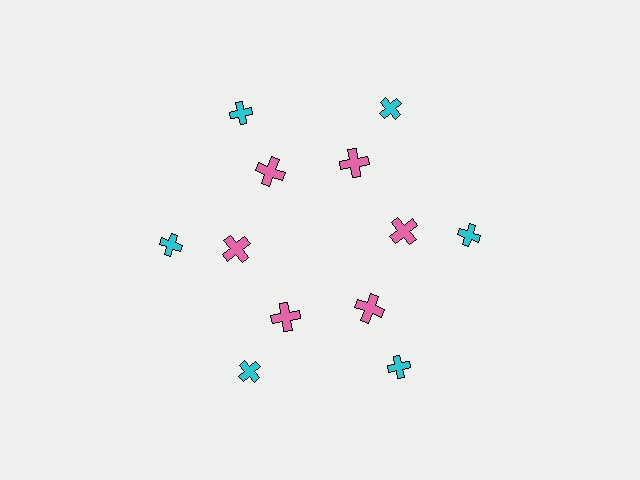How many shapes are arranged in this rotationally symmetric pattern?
There are 12 shapes, arranged in 6 groups of 2.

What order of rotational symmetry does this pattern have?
This pattern has 6-fold rotational symmetry.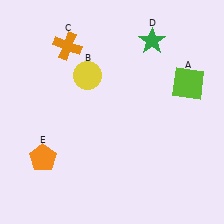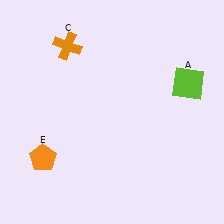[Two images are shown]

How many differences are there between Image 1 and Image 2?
There are 2 differences between the two images.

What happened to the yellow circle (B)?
The yellow circle (B) was removed in Image 2. It was in the top-left area of Image 1.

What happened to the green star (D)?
The green star (D) was removed in Image 2. It was in the top-right area of Image 1.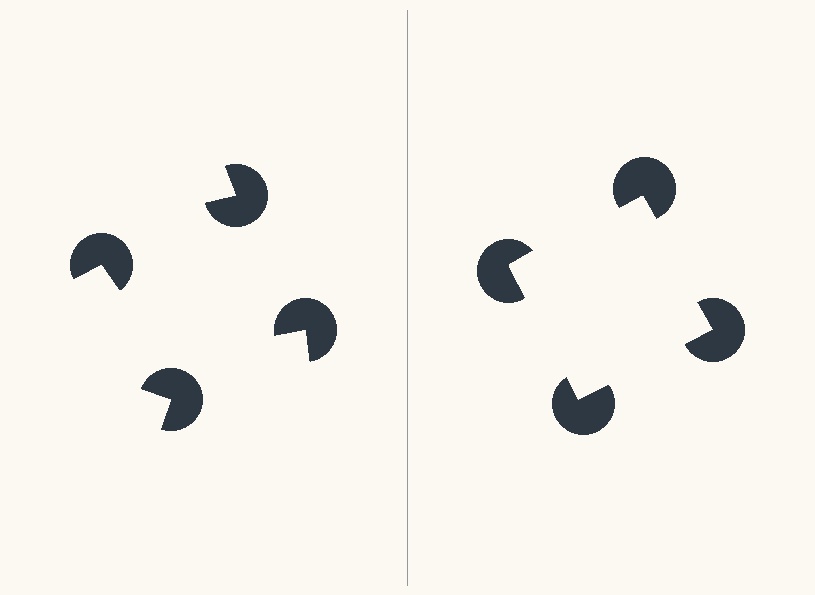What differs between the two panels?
The pac-man discs are positioned identically on both sides; only the wedge orientations differ. On the right they align to a square; on the left they are misaligned.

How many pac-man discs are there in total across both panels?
8 — 4 on each side.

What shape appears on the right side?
An illusory square.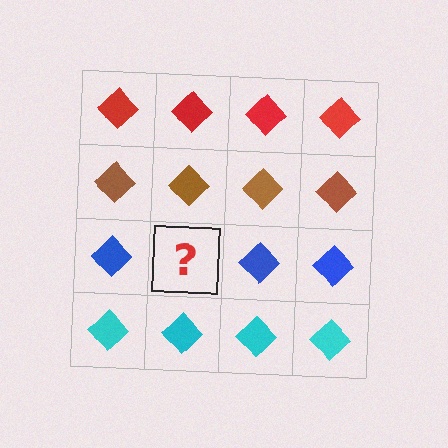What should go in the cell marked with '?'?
The missing cell should contain a blue diamond.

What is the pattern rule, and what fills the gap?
The rule is that each row has a consistent color. The gap should be filled with a blue diamond.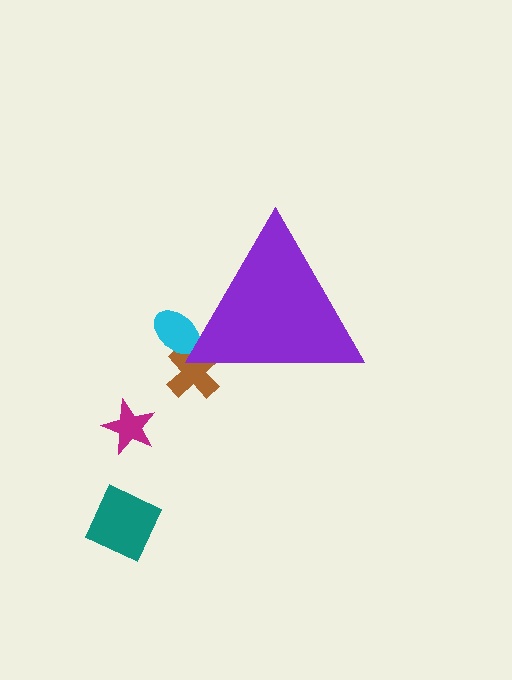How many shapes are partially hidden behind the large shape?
2 shapes are partially hidden.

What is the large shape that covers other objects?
A purple triangle.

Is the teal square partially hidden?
No, the teal square is fully visible.